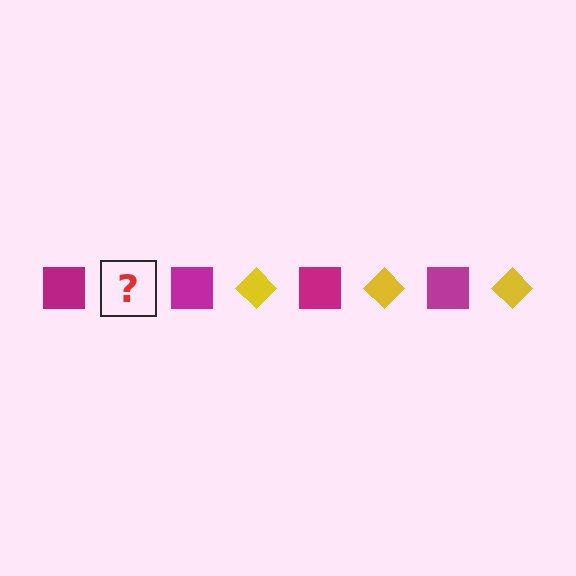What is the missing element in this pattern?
The missing element is a yellow diamond.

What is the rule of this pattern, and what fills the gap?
The rule is that the pattern alternates between magenta square and yellow diamond. The gap should be filled with a yellow diamond.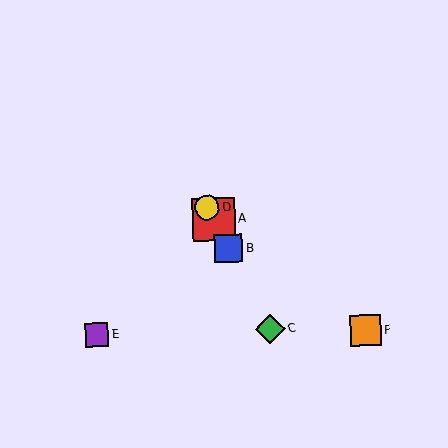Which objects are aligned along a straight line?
Objects A, B, C, D are aligned along a straight line.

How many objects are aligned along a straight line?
4 objects (A, B, C, D) are aligned along a straight line.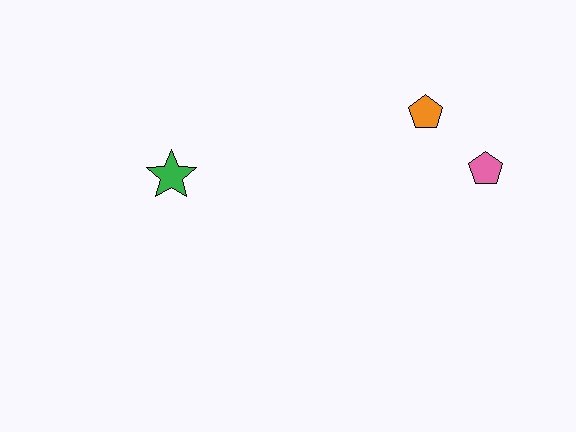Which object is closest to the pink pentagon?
The orange pentagon is closest to the pink pentagon.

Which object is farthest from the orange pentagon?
The green star is farthest from the orange pentagon.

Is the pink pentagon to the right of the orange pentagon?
Yes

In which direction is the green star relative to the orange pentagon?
The green star is to the left of the orange pentagon.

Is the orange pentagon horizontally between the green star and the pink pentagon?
Yes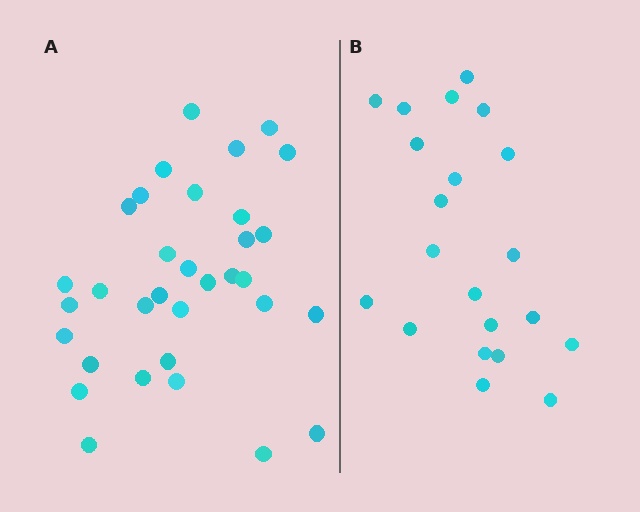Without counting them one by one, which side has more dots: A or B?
Region A (the left region) has more dots.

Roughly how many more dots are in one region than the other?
Region A has roughly 12 or so more dots than region B.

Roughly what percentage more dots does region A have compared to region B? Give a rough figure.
About 55% more.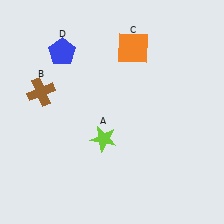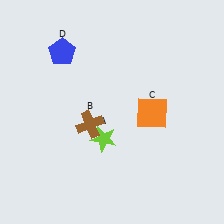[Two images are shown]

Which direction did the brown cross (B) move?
The brown cross (B) moved right.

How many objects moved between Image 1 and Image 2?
2 objects moved between the two images.